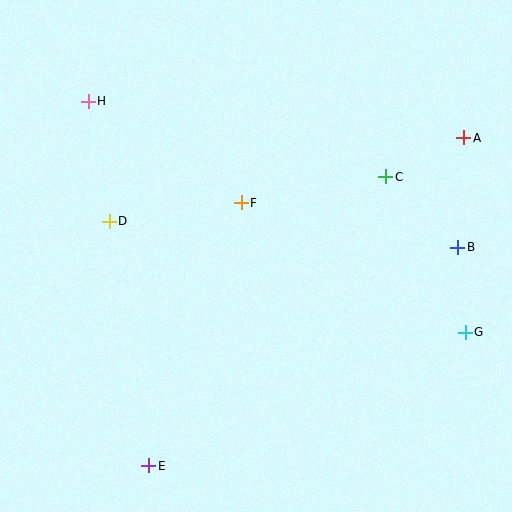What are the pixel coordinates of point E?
Point E is at (149, 466).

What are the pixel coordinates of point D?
Point D is at (109, 221).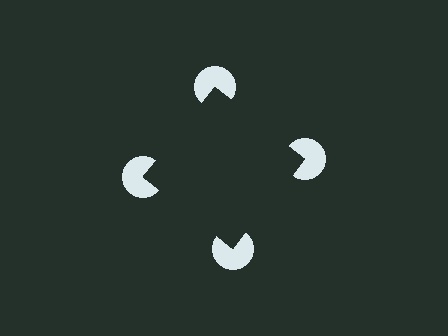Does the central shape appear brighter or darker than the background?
It typically appears slightly darker than the background, even though no actual brightness change is drawn.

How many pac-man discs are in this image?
There are 4 — one at each vertex of the illusory square.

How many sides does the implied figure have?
4 sides.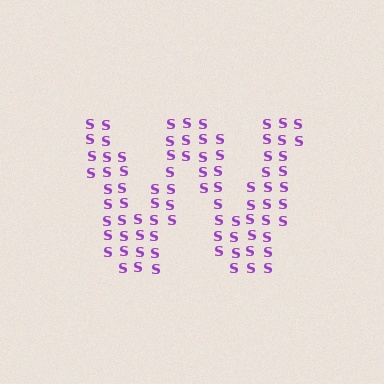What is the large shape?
The large shape is the letter W.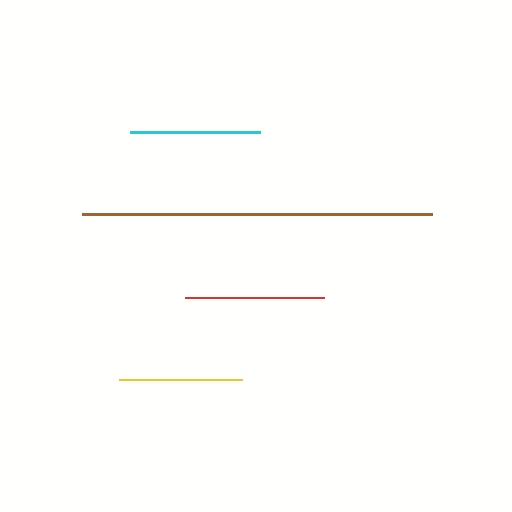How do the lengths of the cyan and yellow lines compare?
The cyan and yellow lines are approximately the same length.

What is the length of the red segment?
The red segment is approximately 138 pixels long.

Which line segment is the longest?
The brown line is the longest at approximately 350 pixels.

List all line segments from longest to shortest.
From longest to shortest: brown, red, cyan, yellow.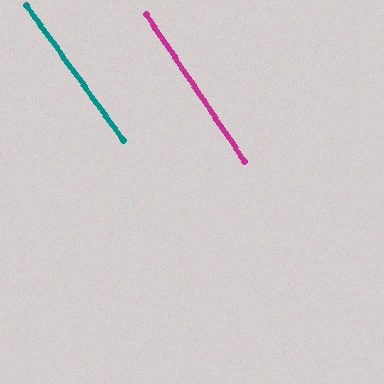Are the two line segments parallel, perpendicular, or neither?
Parallel — their directions differ by only 1.9°.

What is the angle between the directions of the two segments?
Approximately 2 degrees.